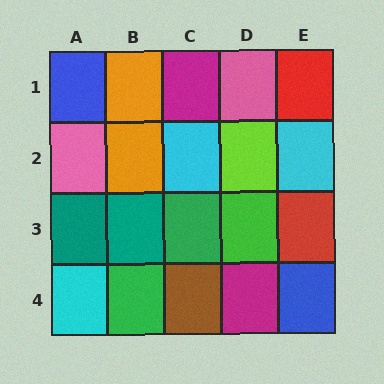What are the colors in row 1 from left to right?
Blue, orange, magenta, pink, red.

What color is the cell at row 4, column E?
Blue.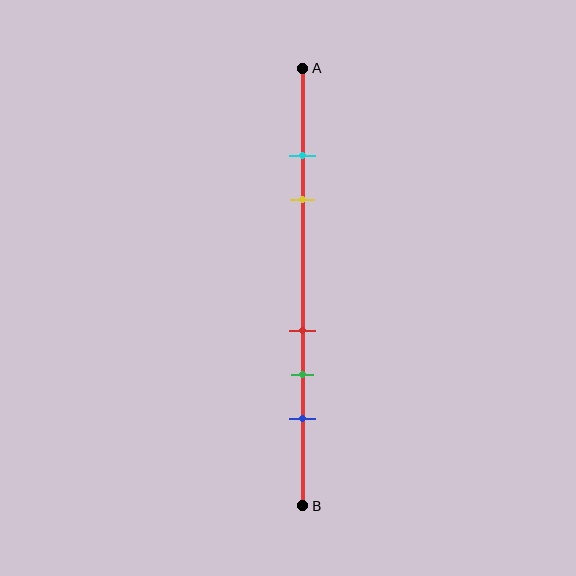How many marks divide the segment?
There are 5 marks dividing the segment.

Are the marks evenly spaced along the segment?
No, the marks are not evenly spaced.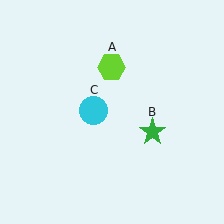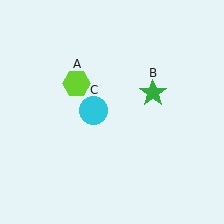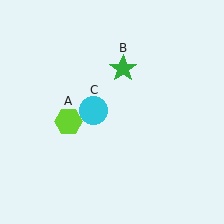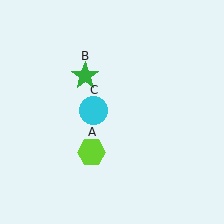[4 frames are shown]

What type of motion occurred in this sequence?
The lime hexagon (object A), green star (object B) rotated counterclockwise around the center of the scene.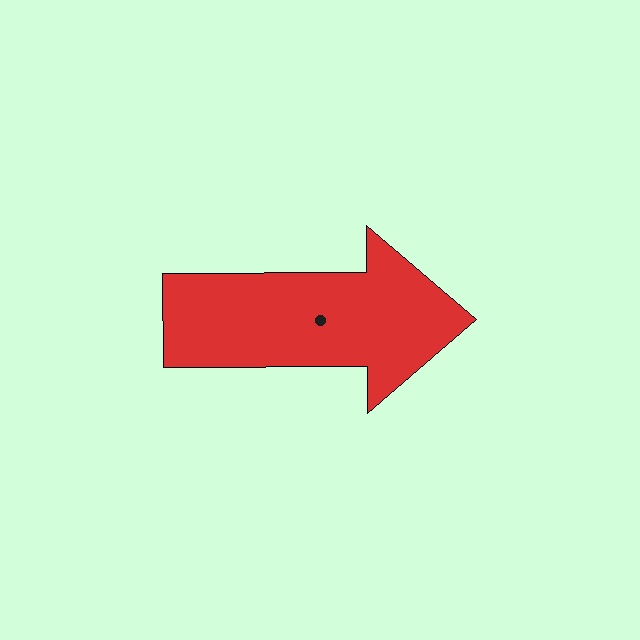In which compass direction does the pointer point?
East.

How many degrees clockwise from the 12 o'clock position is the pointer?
Approximately 90 degrees.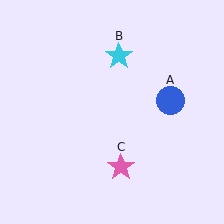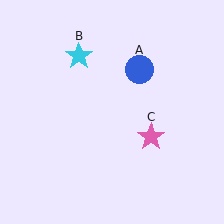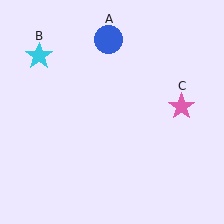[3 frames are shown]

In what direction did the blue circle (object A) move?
The blue circle (object A) moved up and to the left.